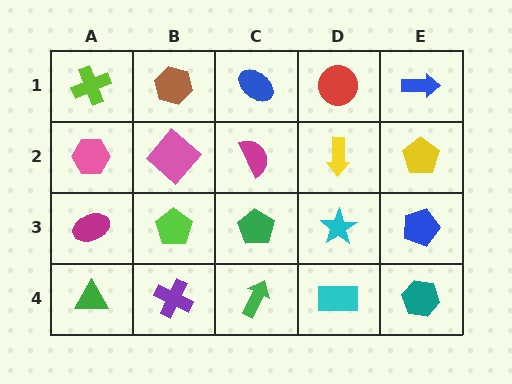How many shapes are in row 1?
5 shapes.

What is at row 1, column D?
A red circle.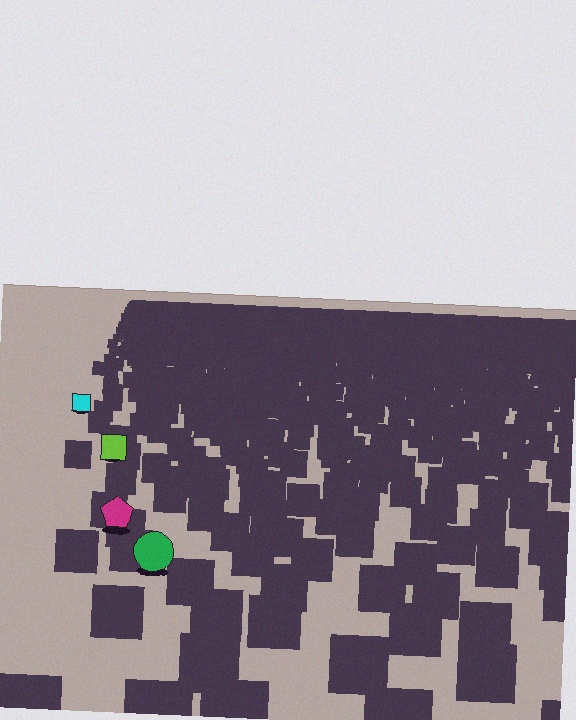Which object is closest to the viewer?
The green circle is closest. The texture marks near it are larger and more spread out.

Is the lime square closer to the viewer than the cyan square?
Yes. The lime square is closer — you can tell from the texture gradient: the ground texture is coarser near it.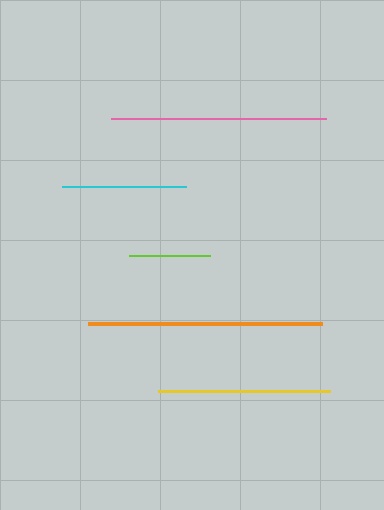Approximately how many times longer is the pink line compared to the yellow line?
The pink line is approximately 1.2 times the length of the yellow line.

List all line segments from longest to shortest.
From longest to shortest: orange, pink, yellow, cyan, lime.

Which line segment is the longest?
The orange line is the longest at approximately 234 pixels.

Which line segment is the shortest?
The lime line is the shortest at approximately 81 pixels.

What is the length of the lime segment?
The lime segment is approximately 81 pixels long.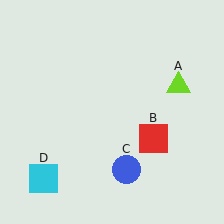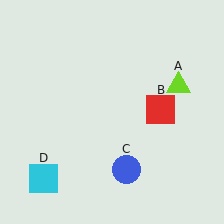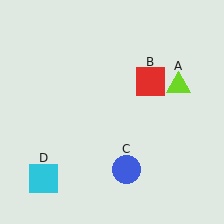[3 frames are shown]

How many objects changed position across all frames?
1 object changed position: red square (object B).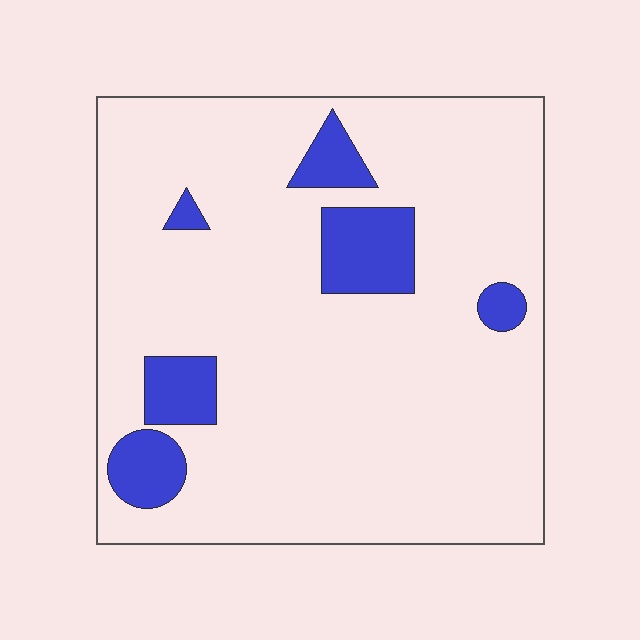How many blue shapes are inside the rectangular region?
6.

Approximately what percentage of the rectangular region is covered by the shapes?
Approximately 10%.